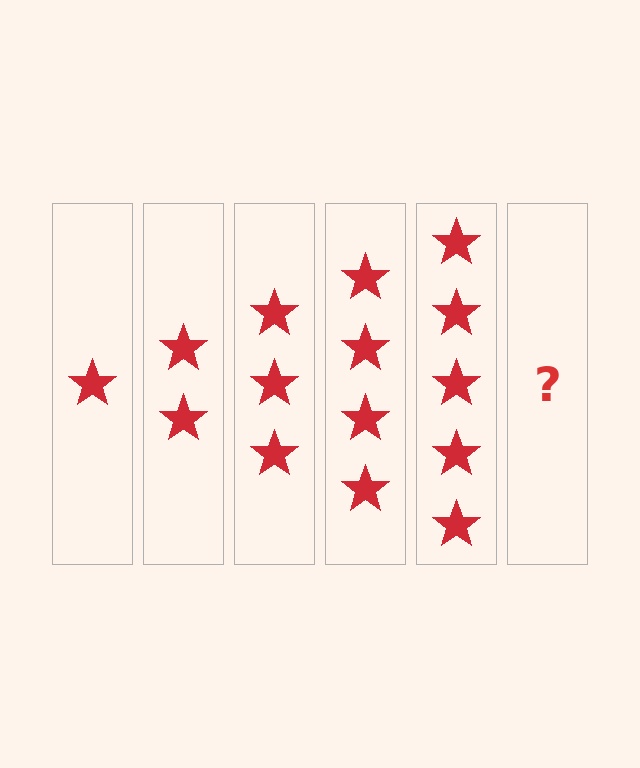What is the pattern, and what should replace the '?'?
The pattern is that each step adds one more star. The '?' should be 6 stars.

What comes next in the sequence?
The next element should be 6 stars.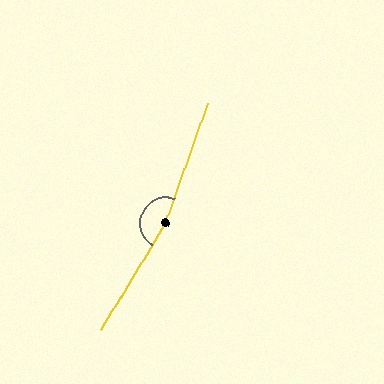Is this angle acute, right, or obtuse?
It is obtuse.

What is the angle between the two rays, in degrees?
Approximately 168 degrees.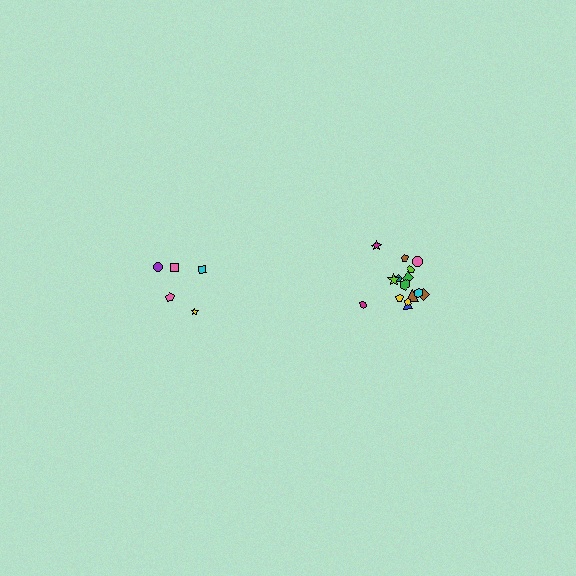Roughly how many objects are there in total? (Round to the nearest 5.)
Roughly 20 objects in total.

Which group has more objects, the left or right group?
The right group.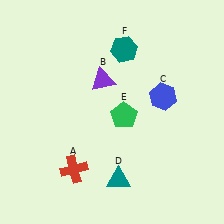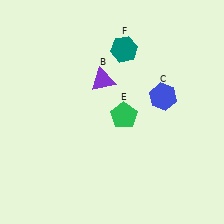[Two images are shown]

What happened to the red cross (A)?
The red cross (A) was removed in Image 2. It was in the bottom-left area of Image 1.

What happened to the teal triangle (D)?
The teal triangle (D) was removed in Image 2. It was in the bottom-right area of Image 1.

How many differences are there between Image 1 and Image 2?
There are 2 differences between the two images.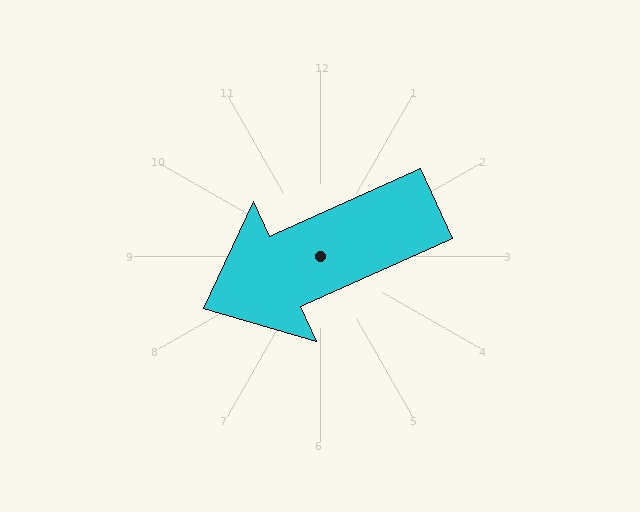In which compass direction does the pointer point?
Southwest.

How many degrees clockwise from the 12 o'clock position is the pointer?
Approximately 246 degrees.